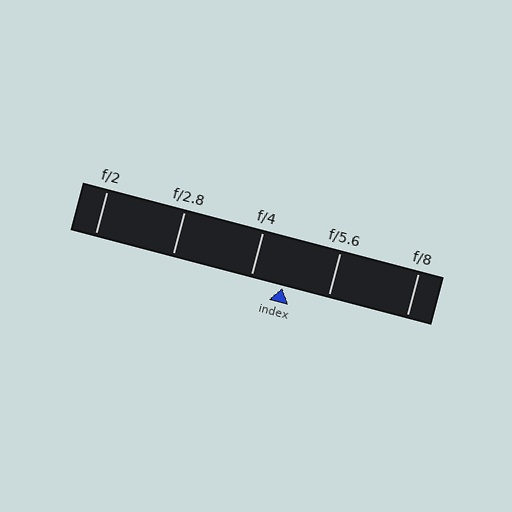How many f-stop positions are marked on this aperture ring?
There are 5 f-stop positions marked.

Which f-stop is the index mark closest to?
The index mark is closest to f/4.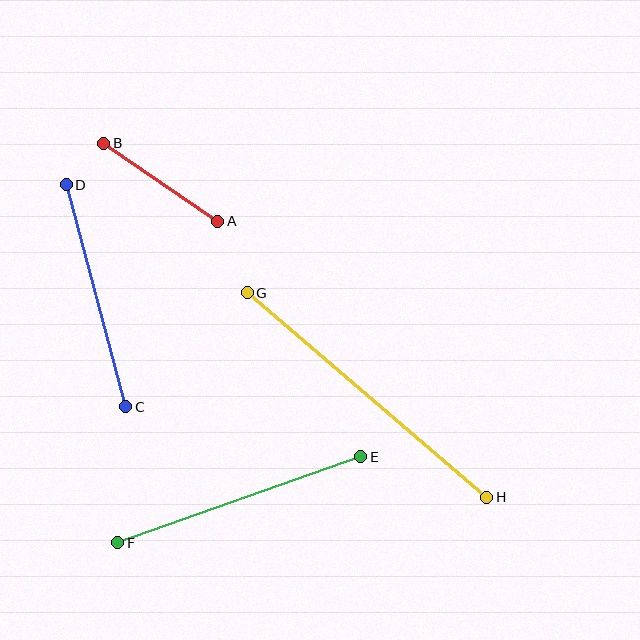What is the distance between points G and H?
The distance is approximately 315 pixels.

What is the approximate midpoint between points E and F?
The midpoint is at approximately (239, 500) pixels.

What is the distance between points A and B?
The distance is approximately 138 pixels.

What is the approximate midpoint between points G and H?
The midpoint is at approximately (367, 395) pixels.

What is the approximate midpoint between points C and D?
The midpoint is at approximately (96, 296) pixels.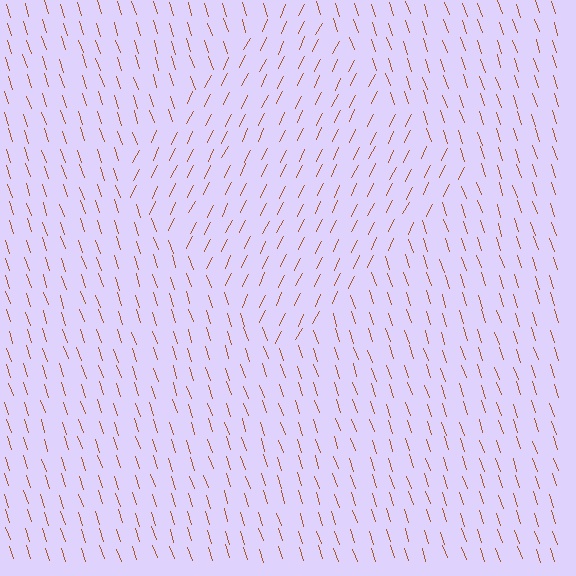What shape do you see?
I see a diamond.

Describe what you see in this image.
The image is filled with small brown line segments. A diamond region in the image has lines oriented differently from the surrounding lines, creating a visible texture boundary.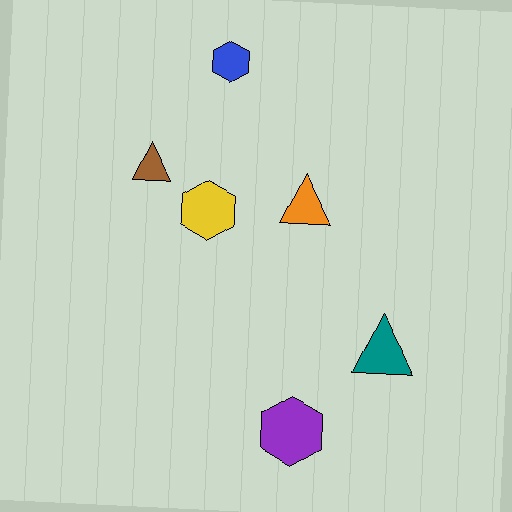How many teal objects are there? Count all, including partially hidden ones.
There is 1 teal object.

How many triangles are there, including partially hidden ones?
There are 3 triangles.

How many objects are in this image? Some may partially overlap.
There are 6 objects.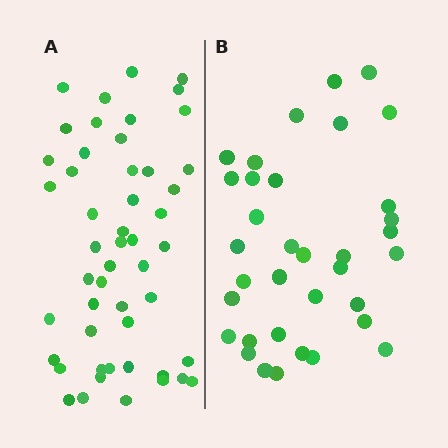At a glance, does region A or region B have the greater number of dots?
Region A (the left region) has more dots.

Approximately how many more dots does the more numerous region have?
Region A has approximately 15 more dots than region B.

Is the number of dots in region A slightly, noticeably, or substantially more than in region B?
Region A has noticeably more, but not dramatically so. The ratio is roughly 1.4 to 1.